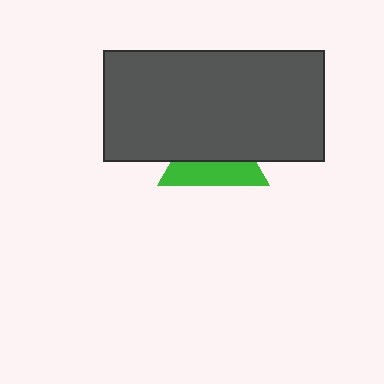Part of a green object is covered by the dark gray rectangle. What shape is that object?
It is a triangle.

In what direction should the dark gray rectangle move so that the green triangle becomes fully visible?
The dark gray rectangle should move up. That is the shortest direction to clear the overlap and leave the green triangle fully visible.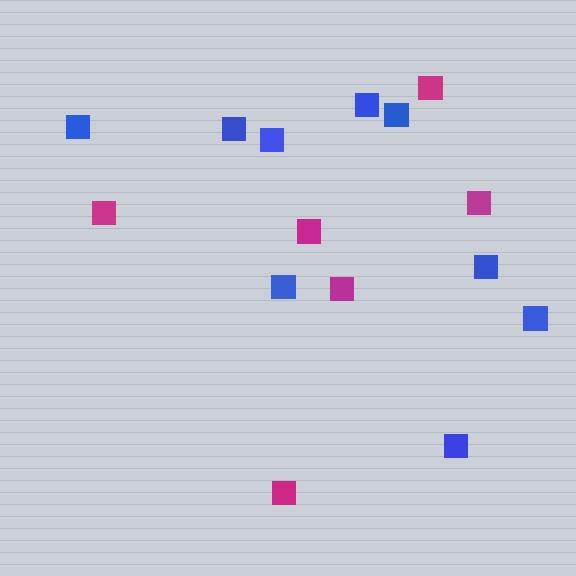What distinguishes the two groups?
There are 2 groups: one group of blue squares (9) and one group of magenta squares (6).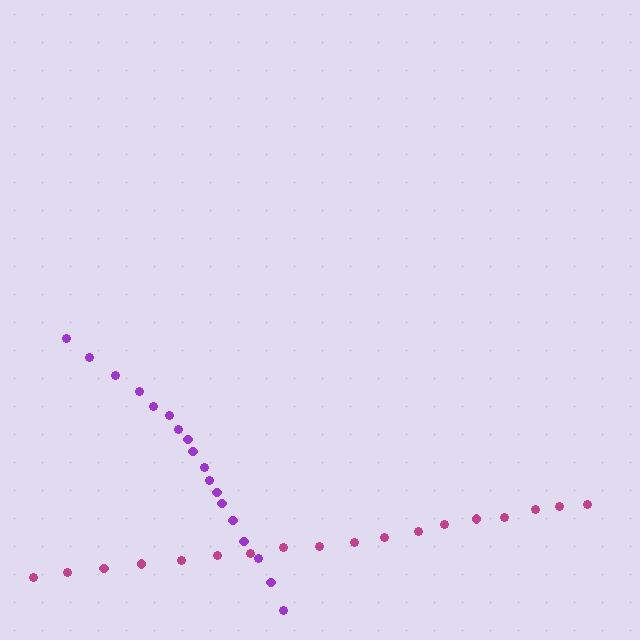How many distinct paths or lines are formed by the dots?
There are 2 distinct paths.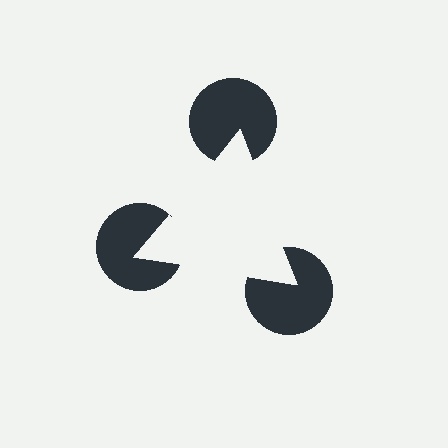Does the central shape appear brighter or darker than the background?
It typically appears slightly brighter than the background, even though no actual brightness change is drawn.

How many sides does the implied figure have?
3 sides.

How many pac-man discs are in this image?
There are 3 — one at each vertex of the illusory triangle.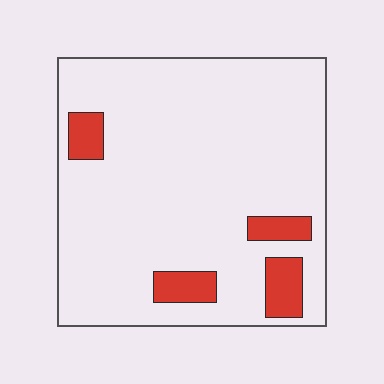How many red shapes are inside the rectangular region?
4.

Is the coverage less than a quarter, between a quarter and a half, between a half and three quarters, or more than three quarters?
Less than a quarter.